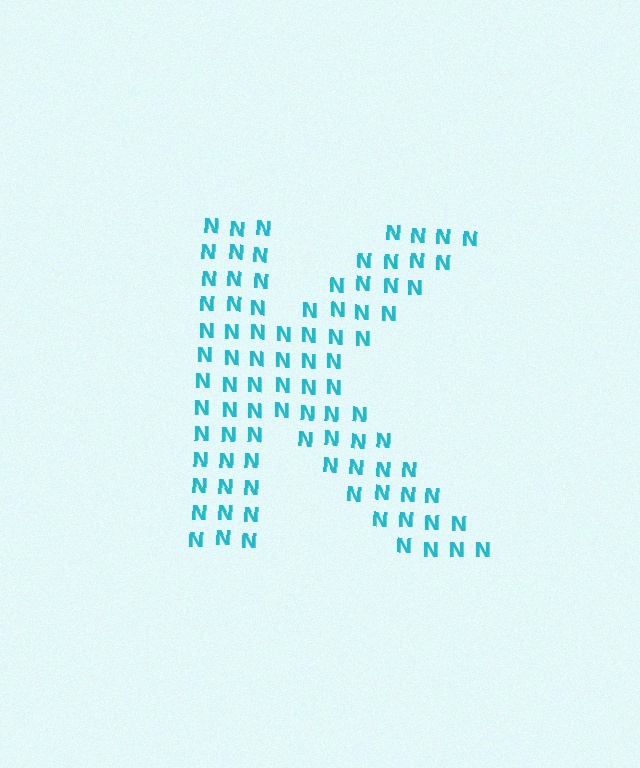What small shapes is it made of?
It is made of small letter N's.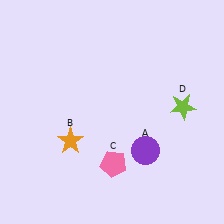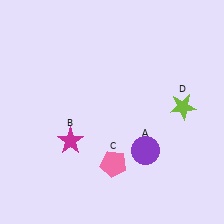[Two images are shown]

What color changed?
The star (B) changed from orange in Image 1 to magenta in Image 2.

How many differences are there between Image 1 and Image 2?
There is 1 difference between the two images.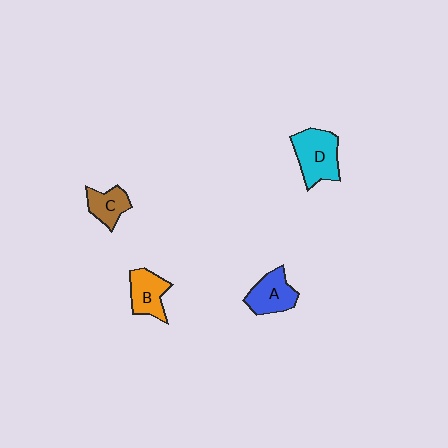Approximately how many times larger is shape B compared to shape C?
Approximately 1.2 times.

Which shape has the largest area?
Shape D (cyan).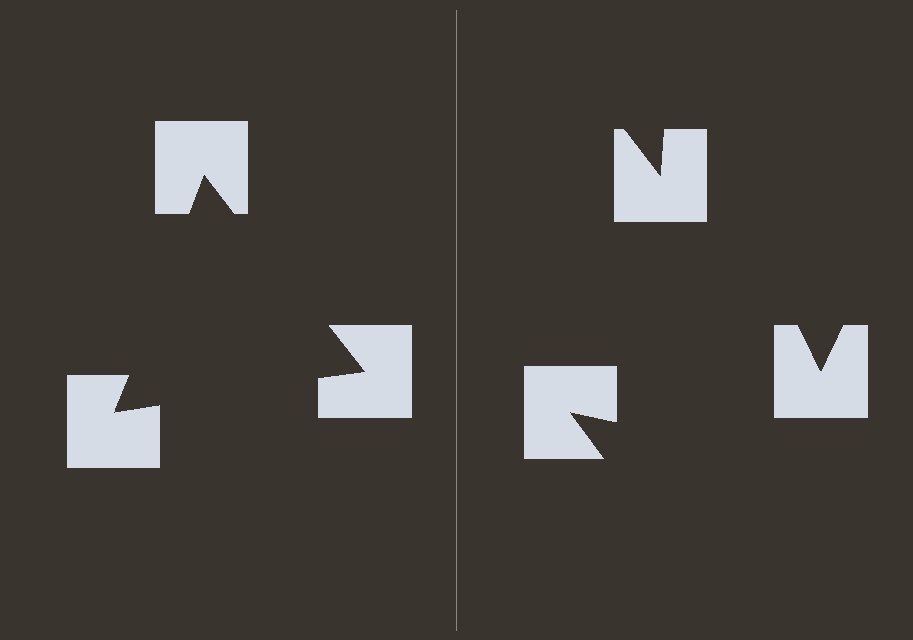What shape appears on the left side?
An illusory triangle.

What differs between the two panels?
The notched squares are positioned identically on both sides; only the wedge orientations differ. On the left they align to a triangle; on the right they are misaligned.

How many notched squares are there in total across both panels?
6 — 3 on each side.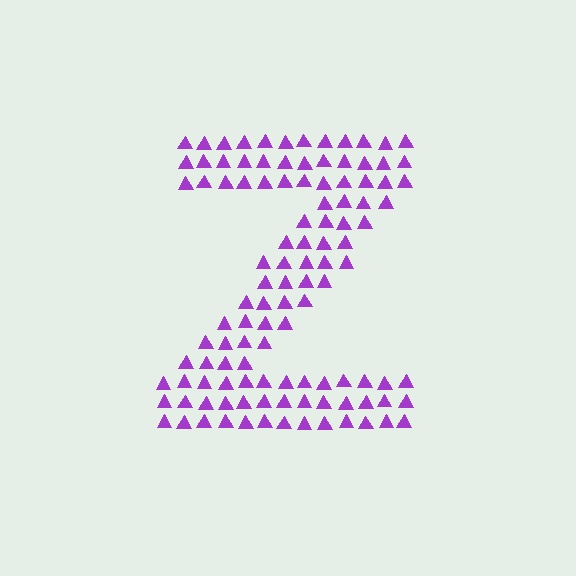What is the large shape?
The large shape is the letter Z.